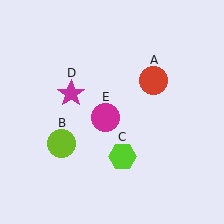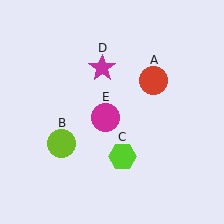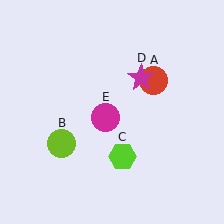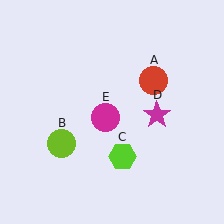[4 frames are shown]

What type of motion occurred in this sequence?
The magenta star (object D) rotated clockwise around the center of the scene.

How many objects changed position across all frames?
1 object changed position: magenta star (object D).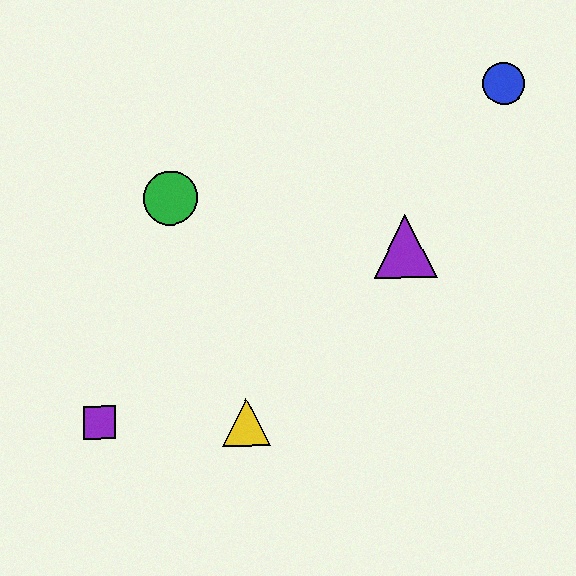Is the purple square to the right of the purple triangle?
No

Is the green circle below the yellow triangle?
No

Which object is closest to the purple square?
The yellow triangle is closest to the purple square.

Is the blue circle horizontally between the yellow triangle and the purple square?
No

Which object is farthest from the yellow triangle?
The blue circle is farthest from the yellow triangle.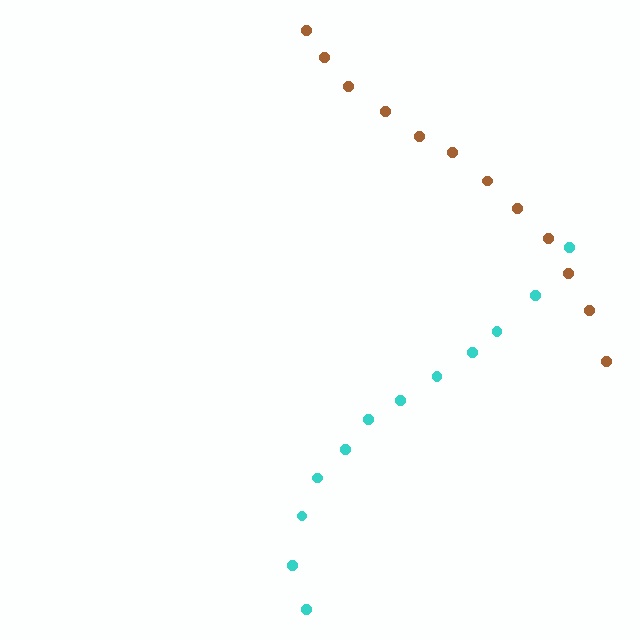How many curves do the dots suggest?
There are 2 distinct paths.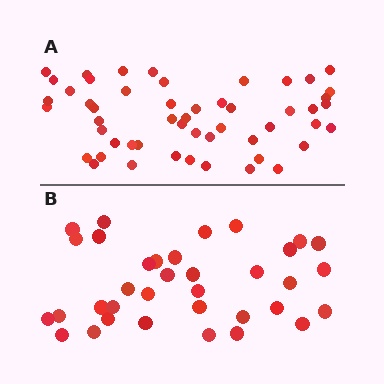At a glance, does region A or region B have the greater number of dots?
Region A (the top region) has more dots.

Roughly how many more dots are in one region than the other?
Region A has approximately 15 more dots than region B.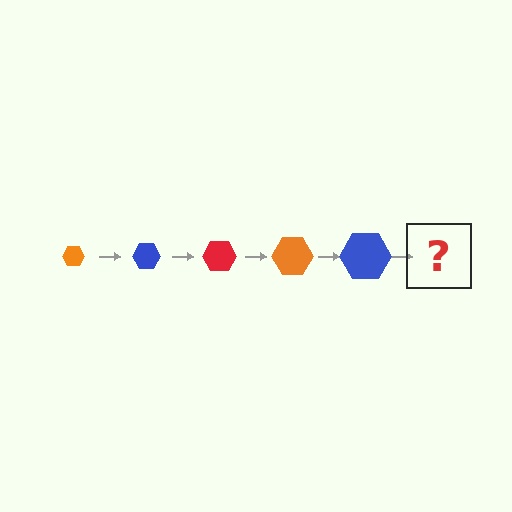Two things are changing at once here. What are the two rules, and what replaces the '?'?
The two rules are that the hexagon grows larger each step and the color cycles through orange, blue, and red. The '?' should be a red hexagon, larger than the previous one.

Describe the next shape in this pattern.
It should be a red hexagon, larger than the previous one.